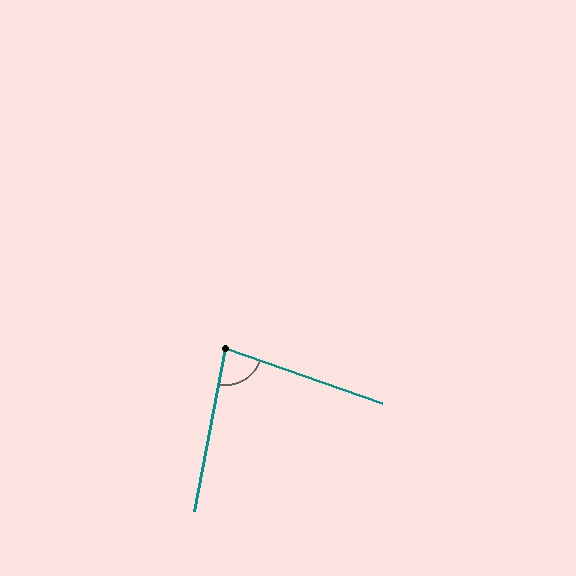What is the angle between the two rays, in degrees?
Approximately 82 degrees.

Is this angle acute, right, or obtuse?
It is acute.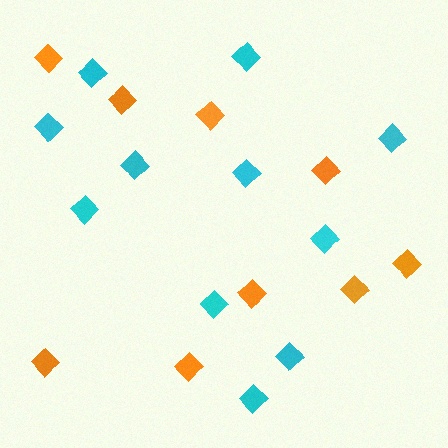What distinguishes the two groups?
There are 2 groups: one group of cyan diamonds (11) and one group of orange diamonds (9).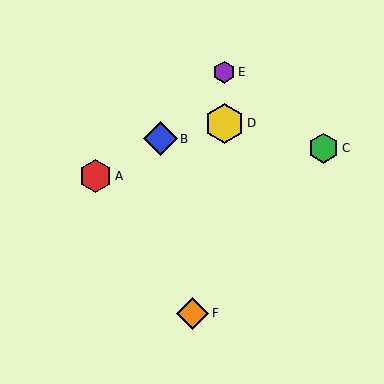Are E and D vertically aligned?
Yes, both are at x≈224.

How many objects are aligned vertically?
2 objects (D, E) are aligned vertically.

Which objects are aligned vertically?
Objects D, E are aligned vertically.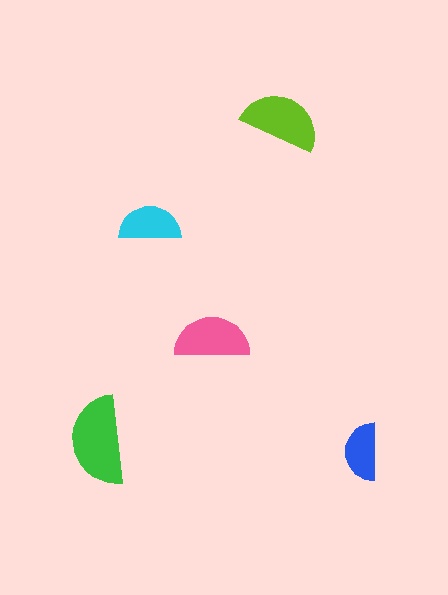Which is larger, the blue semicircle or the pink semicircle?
The pink one.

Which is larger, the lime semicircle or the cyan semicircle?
The lime one.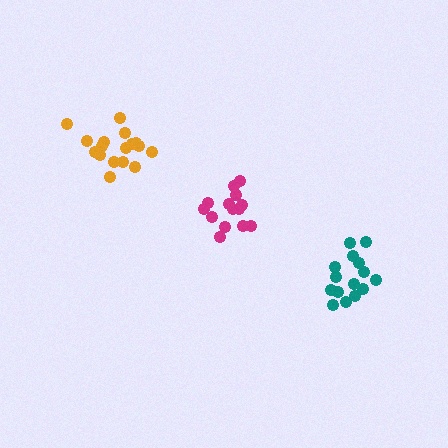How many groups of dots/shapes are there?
There are 3 groups.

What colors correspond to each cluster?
The clusters are colored: orange, magenta, teal.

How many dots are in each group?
Group 1: 18 dots, Group 2: 15 dots, Group 3: 15 dots (48 total).